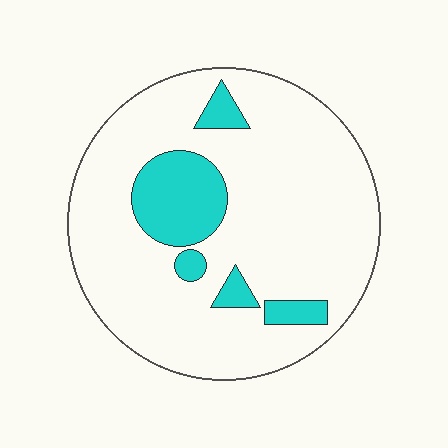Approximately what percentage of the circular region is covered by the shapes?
Approximately 15%.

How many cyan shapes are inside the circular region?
5.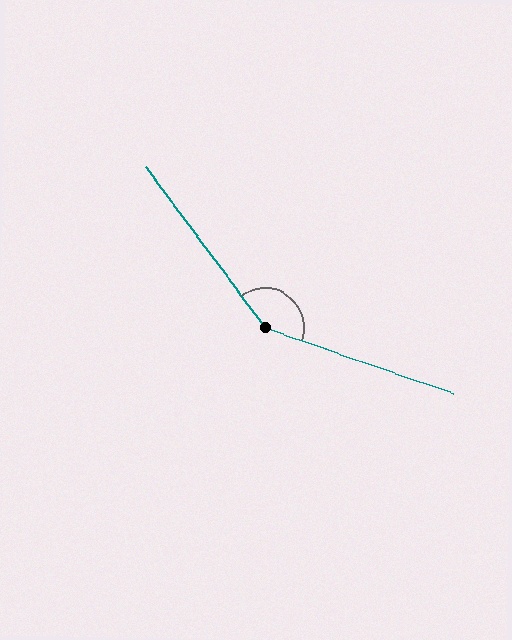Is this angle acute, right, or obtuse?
It is obtuse.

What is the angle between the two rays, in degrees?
Approximately 146 degrees.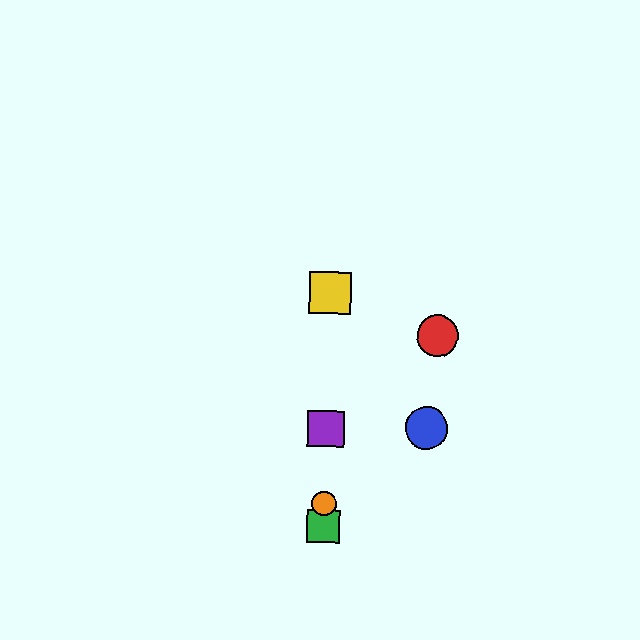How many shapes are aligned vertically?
4 shapes (the green square, the yellow square, the purple square, the orange circle) are aligned vertically.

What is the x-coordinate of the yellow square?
The yellow square is at x≈330.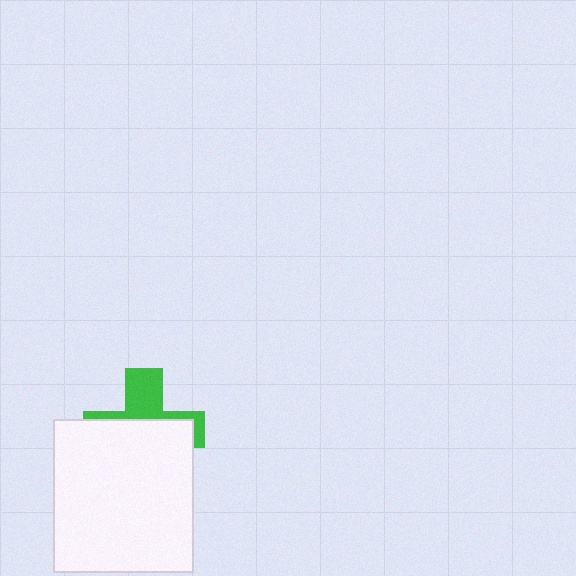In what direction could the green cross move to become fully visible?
The green cross could move up. That would shift it out from behind the white rectangle entirely.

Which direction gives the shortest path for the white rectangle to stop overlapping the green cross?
Moving down gives the shortest separation.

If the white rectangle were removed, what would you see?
You would see the complete green cross.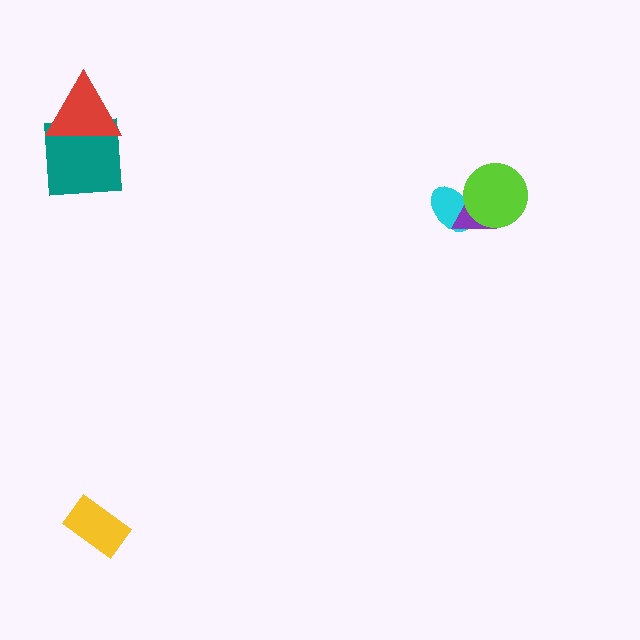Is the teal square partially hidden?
Yes, it is partially covered by another shape.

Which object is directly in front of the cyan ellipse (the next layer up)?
The purple triangle is directly in front of the cyan ellipse.